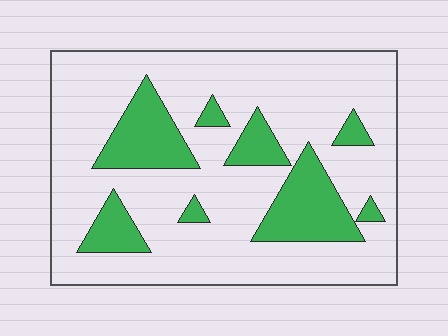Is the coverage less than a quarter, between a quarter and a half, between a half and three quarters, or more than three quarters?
Less than a quarter.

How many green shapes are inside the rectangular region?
8.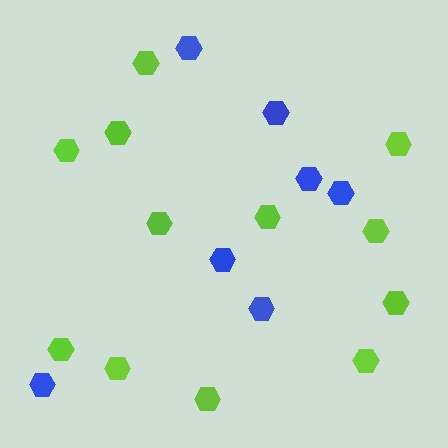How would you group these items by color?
There are 2 groups: one group of lime hexagons (12) and one group of blue hexagons (7).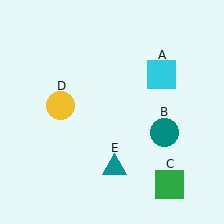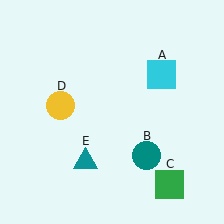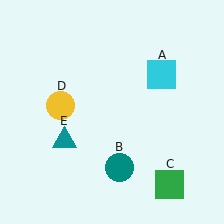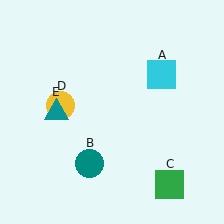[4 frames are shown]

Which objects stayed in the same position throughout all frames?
Cyan square (object A) and green square (object C) and yellow circle (object D) remained stationary.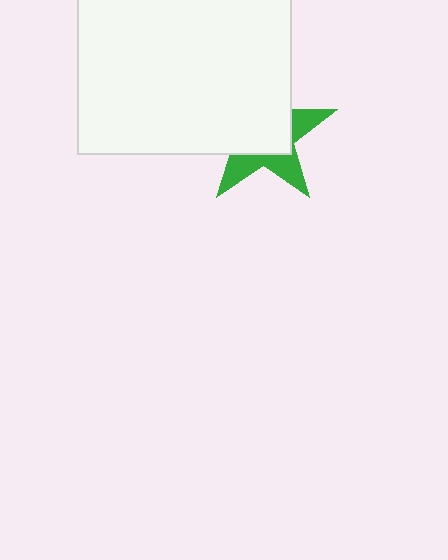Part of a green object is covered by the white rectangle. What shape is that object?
It is a star.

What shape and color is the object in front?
The object in front is a white rectangle.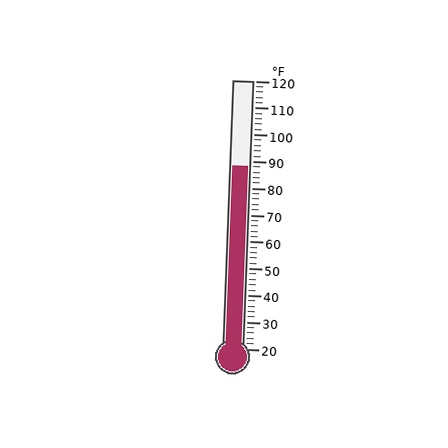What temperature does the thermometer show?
The thermometer shows approximately 88°F.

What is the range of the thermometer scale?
The thermometer scale ranges from 20°F to 120°F.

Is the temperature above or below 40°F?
The temperature is above 40°F.